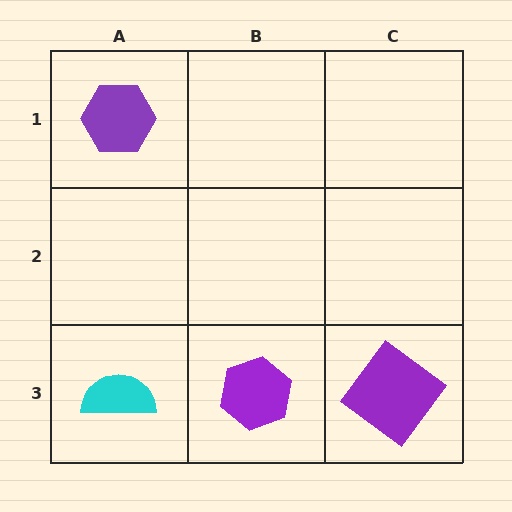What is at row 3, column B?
A purple hexagon.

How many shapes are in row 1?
1 shape.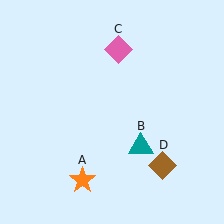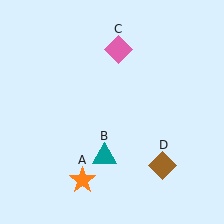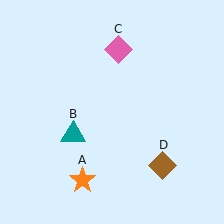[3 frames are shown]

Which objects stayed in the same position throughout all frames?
Orange star (object A) and pink diamond (object C) and brown diamond (object D) remained stationary.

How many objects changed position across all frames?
1 object changed position: teal triangle (object B).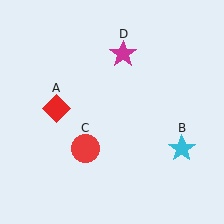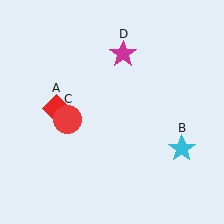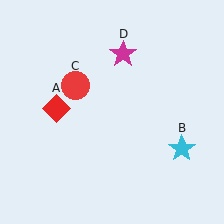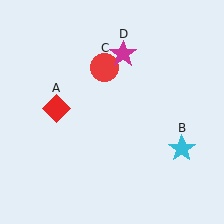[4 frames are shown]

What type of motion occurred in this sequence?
The red circle (object C) rotated clockwise around the center of the scene.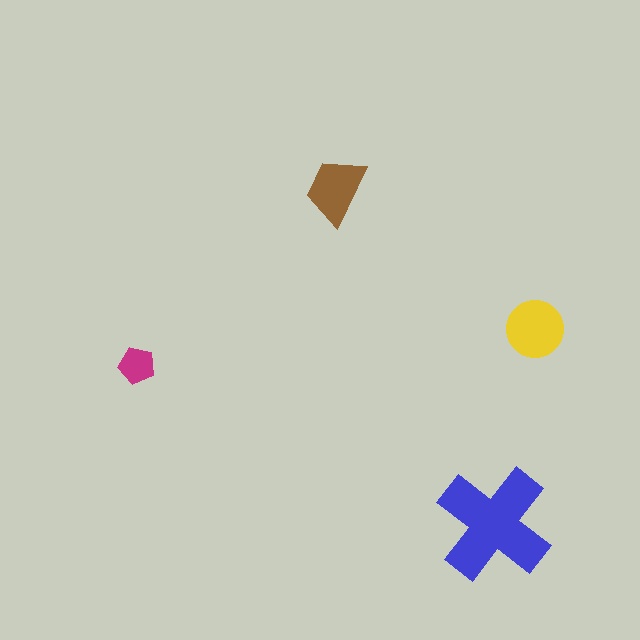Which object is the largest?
The blue cross.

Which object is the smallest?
The magenta pentagon.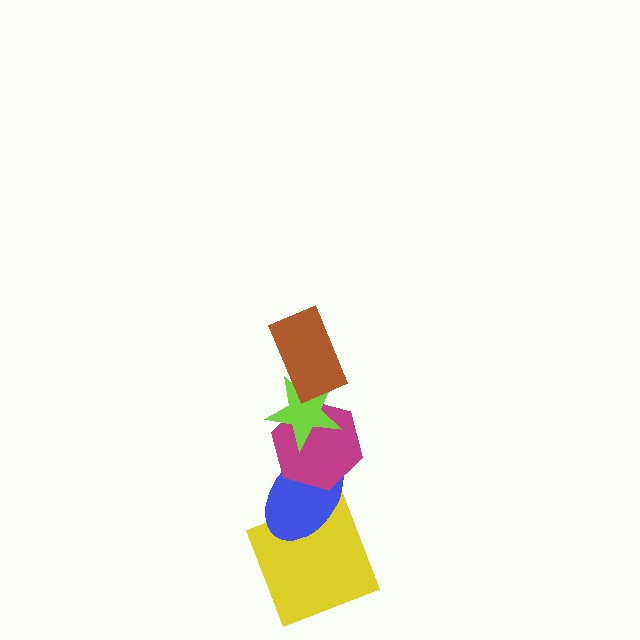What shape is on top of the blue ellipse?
The magenta hexagon is on top of the blue ellipse.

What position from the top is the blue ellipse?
The blue ellipse is 4th from the top.